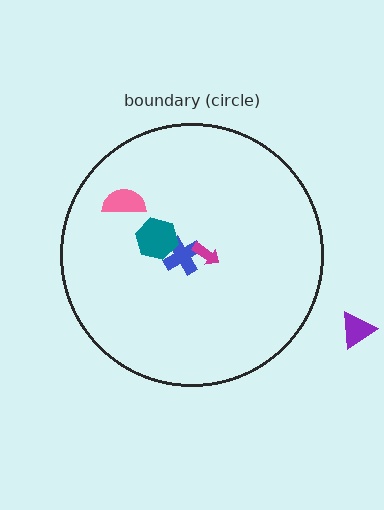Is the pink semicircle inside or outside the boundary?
Inside.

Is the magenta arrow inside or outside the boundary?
Inside.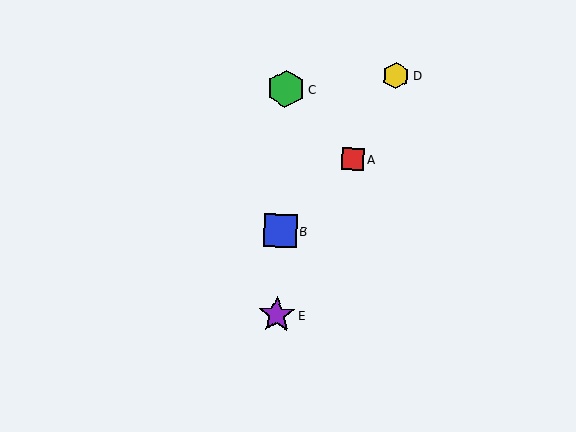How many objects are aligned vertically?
3 objects (B, C, E) are aligned vertically.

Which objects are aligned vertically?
Objects B, C, E are aligned vertically.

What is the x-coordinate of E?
Object E is at x≈277.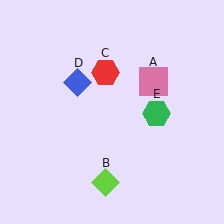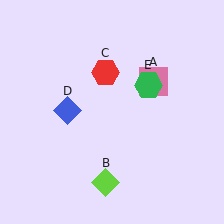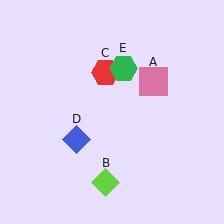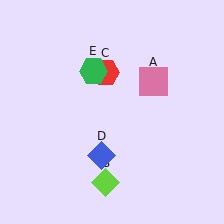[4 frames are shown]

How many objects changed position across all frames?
2 objects changed position: blue diamond (object D), green hexagon (object E).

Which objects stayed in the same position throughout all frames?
Pink square (object A) and lime diamond (object B) and red hexagon (object C) remained stationary.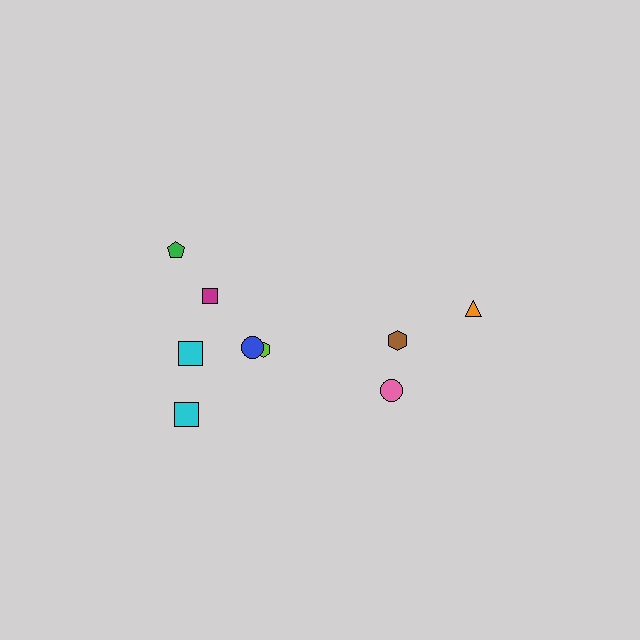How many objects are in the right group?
There are 3 objects.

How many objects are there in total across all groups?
There are 9 objects.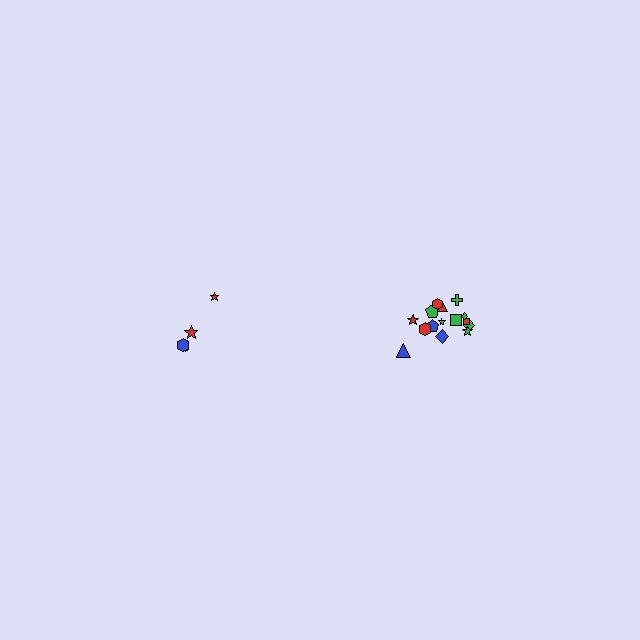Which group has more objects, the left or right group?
The right group.